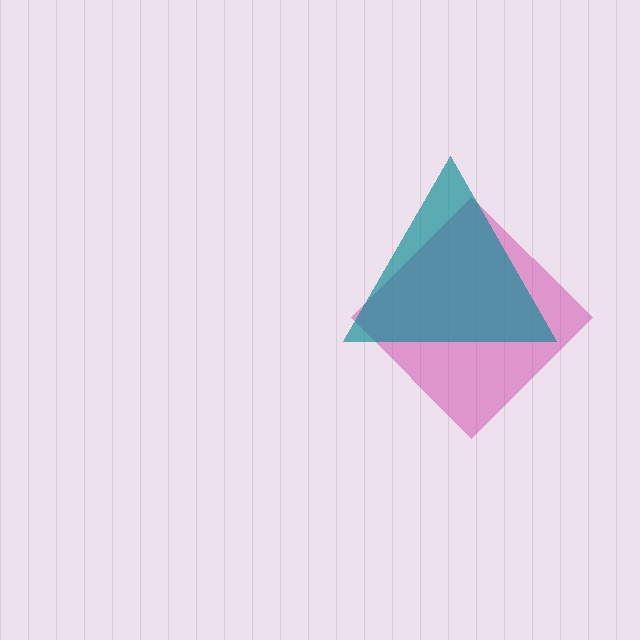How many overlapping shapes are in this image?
There are 2 overlapping shapes in the image.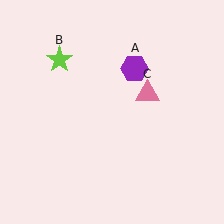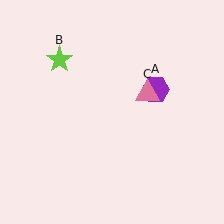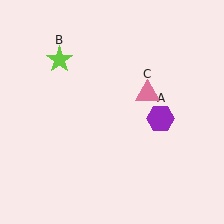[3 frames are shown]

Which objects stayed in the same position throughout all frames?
Lime star (object B) and pink triangle (object C) remained stationary.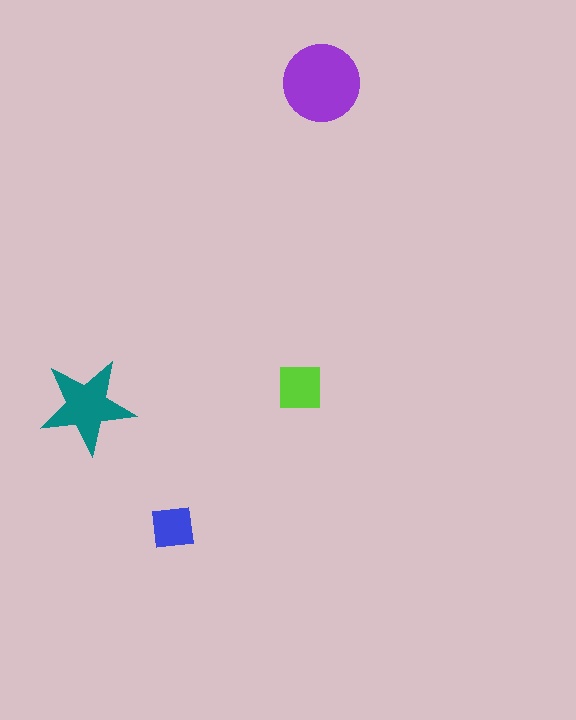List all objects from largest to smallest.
The purple circle, the teal star, the lime square, the blue square.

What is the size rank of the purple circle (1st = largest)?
1st.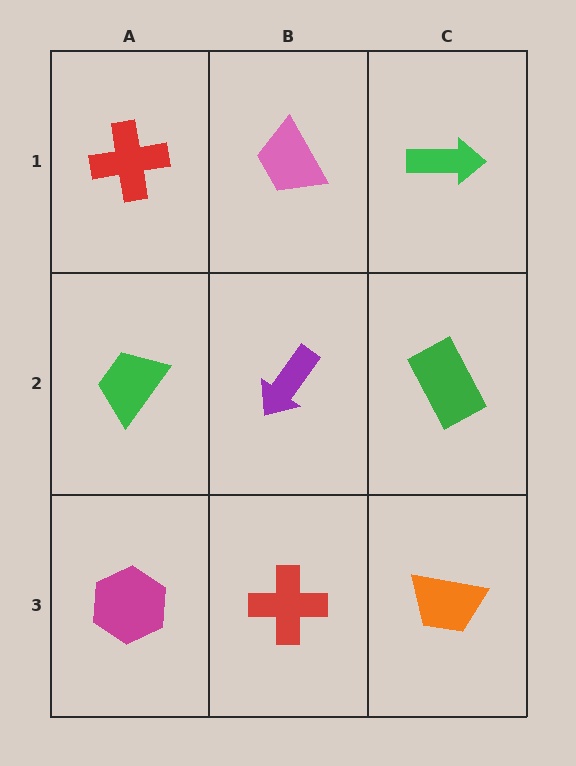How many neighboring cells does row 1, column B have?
3.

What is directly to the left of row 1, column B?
A red cross.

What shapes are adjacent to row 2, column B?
A pink trapezoid (row 1, column B), a red cross (row 3, column B), a green trapezoid (row 2, column A), a green rectangle (row 2, column C).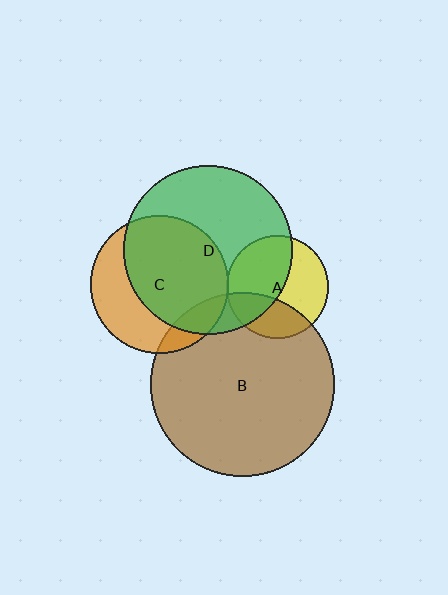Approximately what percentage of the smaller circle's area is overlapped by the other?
Approximately 50%.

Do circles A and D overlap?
Yes.